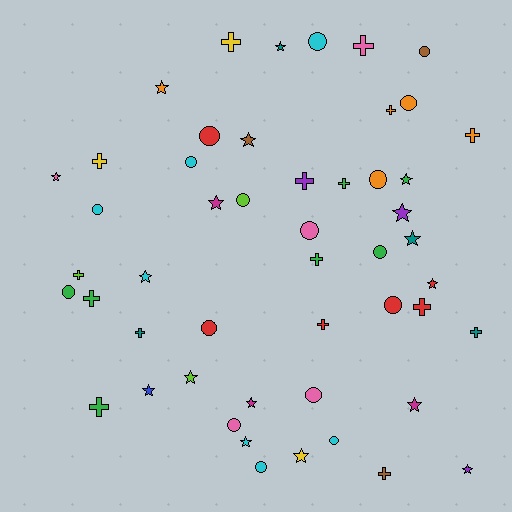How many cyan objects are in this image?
There are 7 cyan objects.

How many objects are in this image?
There are 50 objects.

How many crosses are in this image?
There are 16 crosses.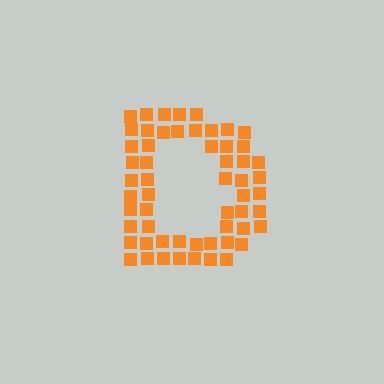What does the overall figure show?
The overall figure shows the letter D.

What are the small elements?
The small elements are squares.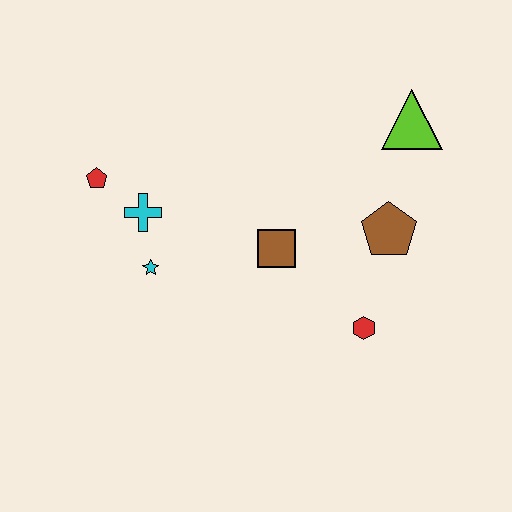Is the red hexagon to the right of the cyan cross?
Yes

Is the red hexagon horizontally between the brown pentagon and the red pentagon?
Yes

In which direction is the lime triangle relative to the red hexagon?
The lime triangle is above the red hexagon.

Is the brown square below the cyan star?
No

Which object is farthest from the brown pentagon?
The red pentagon is farthest from the brown pentagon.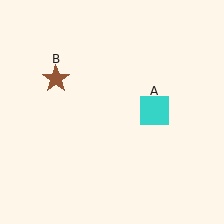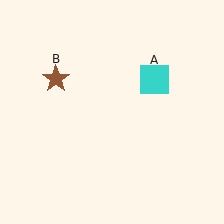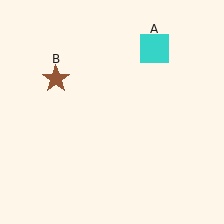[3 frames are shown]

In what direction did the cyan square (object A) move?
The cyan square (object A) moved up.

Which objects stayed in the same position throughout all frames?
Brown star (object B) remained stationary.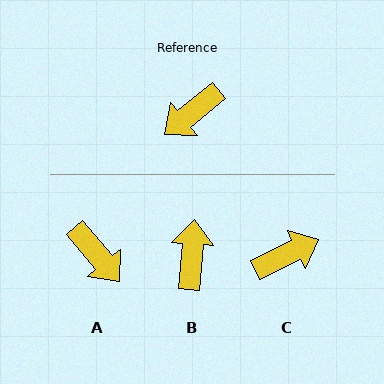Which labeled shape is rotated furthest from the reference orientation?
C, about 166 degrees away.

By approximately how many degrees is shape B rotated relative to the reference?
Approximately 134 degrees clockwise.